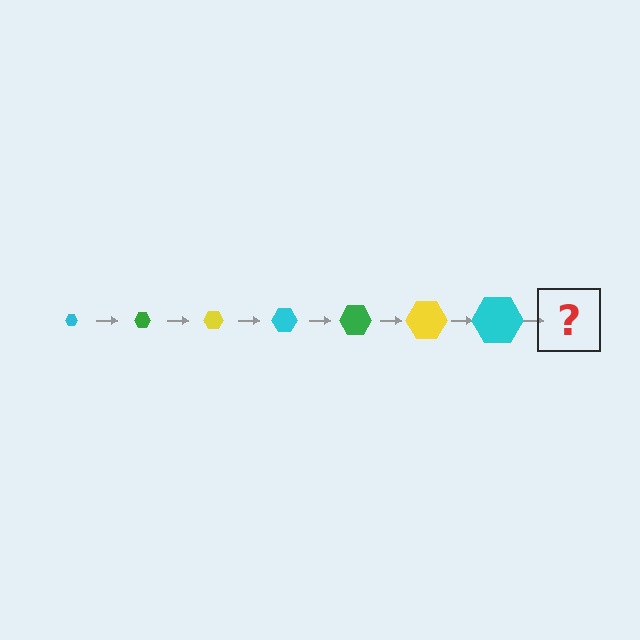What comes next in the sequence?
The next element should be a green hexagon, larger than the previous one.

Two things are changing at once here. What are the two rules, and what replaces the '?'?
The two rules are that the hexagon grows larger each step and the color cycles through cyan, green, and yellow. The '?' should be a green hexagon, larger than the previous one.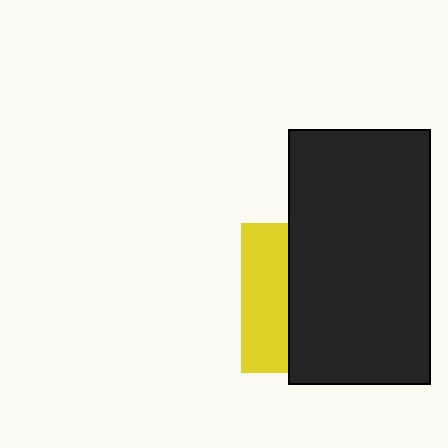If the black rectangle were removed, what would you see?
You would see the complete yellow square.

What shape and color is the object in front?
The object in front is a black rectangle.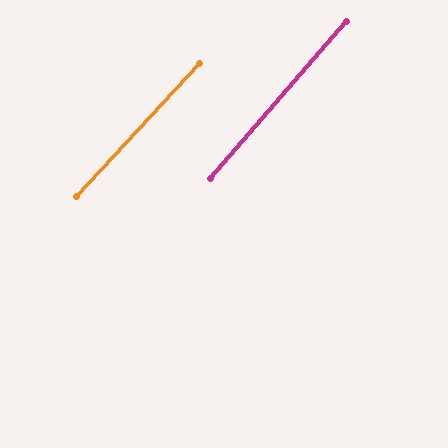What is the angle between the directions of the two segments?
Approximately 2 degrees.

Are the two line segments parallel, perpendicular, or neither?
Parallel — their directions differ by only 1.9°.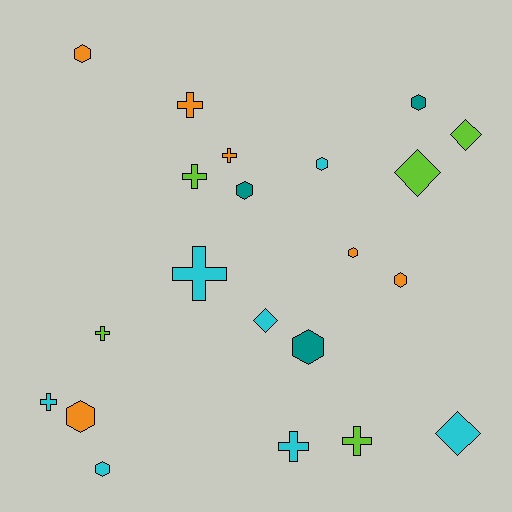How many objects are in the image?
There are 21 objects.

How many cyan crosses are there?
There are 3 cyan crosses.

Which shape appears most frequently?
Hexagon, with 9 objects.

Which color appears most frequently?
Cyan, with 7 objects.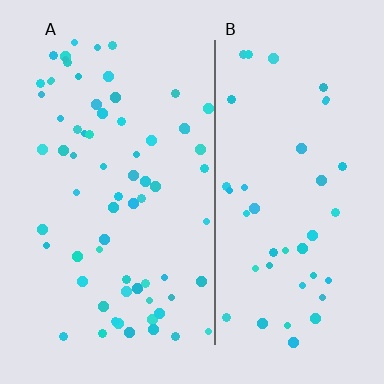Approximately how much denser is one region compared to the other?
Approximately 1.6× — region A over region B.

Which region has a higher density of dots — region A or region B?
A (the left).